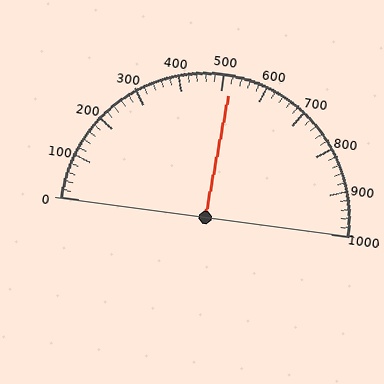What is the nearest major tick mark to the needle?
The nearest major tick mark is 500.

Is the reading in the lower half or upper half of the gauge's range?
The reading is in the upper half of the range (0 to 1000).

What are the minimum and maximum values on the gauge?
The gauge ranges from 0 to 1000.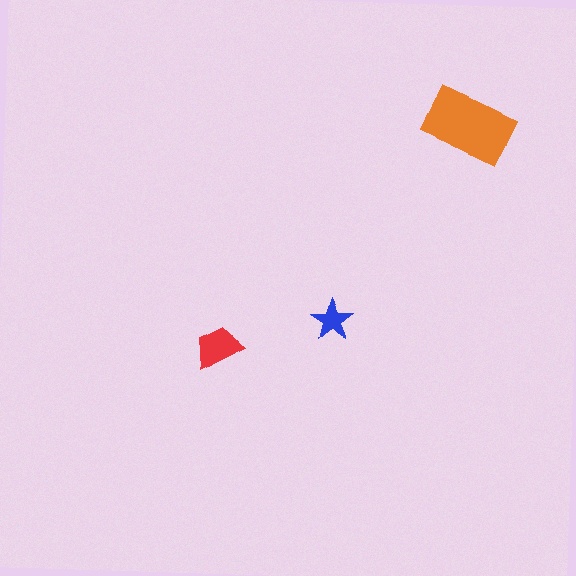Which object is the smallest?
The blue star.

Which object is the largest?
The orange rectangle.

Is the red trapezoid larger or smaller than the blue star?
Larger.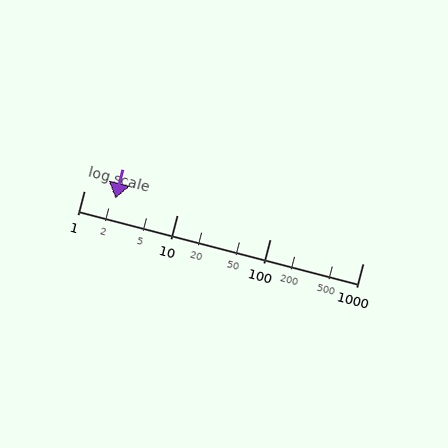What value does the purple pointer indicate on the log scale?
The pointer indicates approximately 2.2.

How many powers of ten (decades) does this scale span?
The scale spans 3 decades, from 1 to 1000.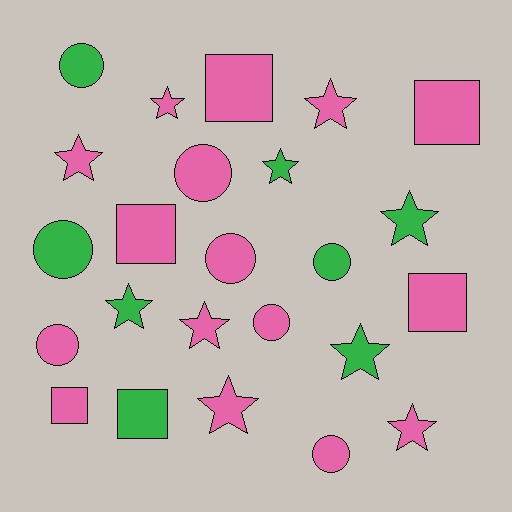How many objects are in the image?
There are 24 objects.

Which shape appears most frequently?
Star, with 10 objects.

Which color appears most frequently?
Pink, with 16 objects.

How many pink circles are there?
There are 5 pink circles.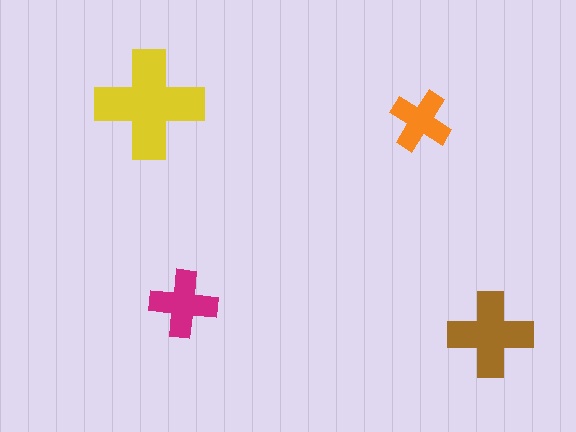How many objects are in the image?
There are 4 objects in the image.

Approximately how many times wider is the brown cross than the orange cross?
About 1.5 times wider.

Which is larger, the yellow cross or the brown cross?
The yellow one.